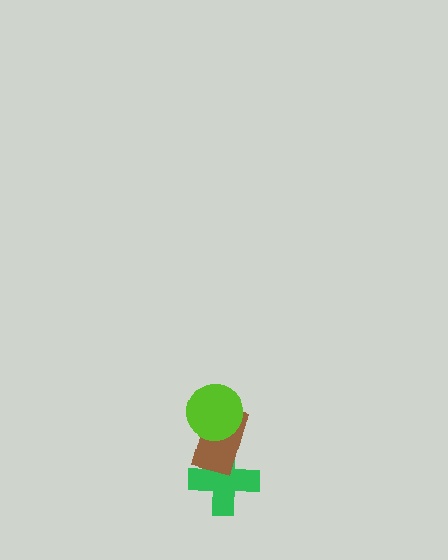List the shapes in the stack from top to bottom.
From top to bottom: the lime circle, the brown rectangle, the green cross.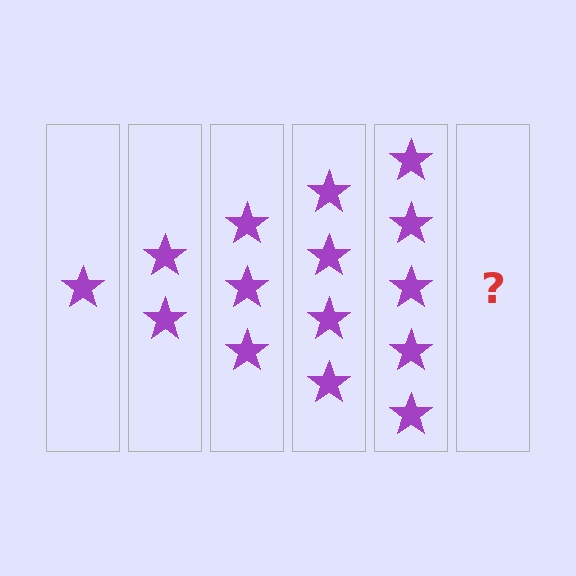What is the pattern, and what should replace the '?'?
The pattern is that each step adds one more star. The '?' should be 6 stars.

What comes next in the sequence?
The next element should be 6 stars.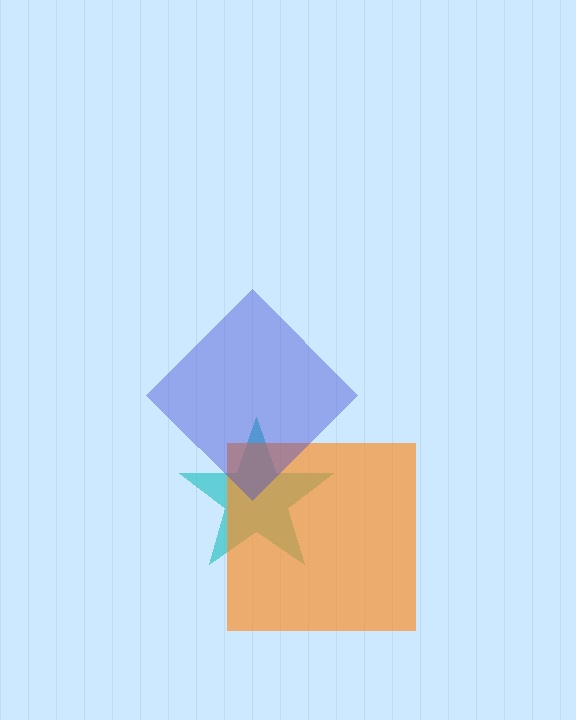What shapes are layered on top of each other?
The layered shapes are: a cyan star, an orange square, a blue diamond.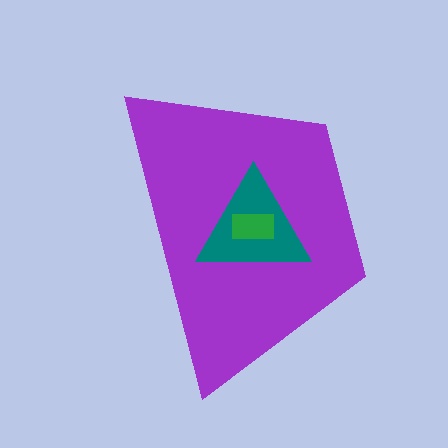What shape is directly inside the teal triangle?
The green rectangle.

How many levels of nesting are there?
3.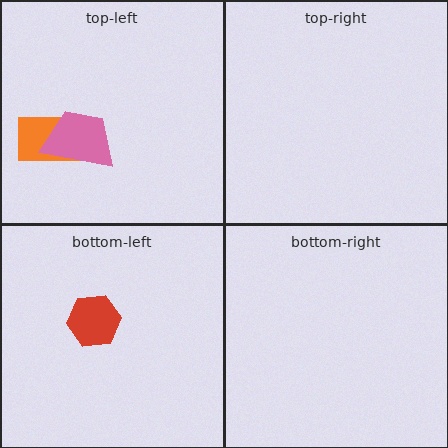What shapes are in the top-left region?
The orange rectangle, the pink trapezoid.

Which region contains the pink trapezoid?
The top-left region.